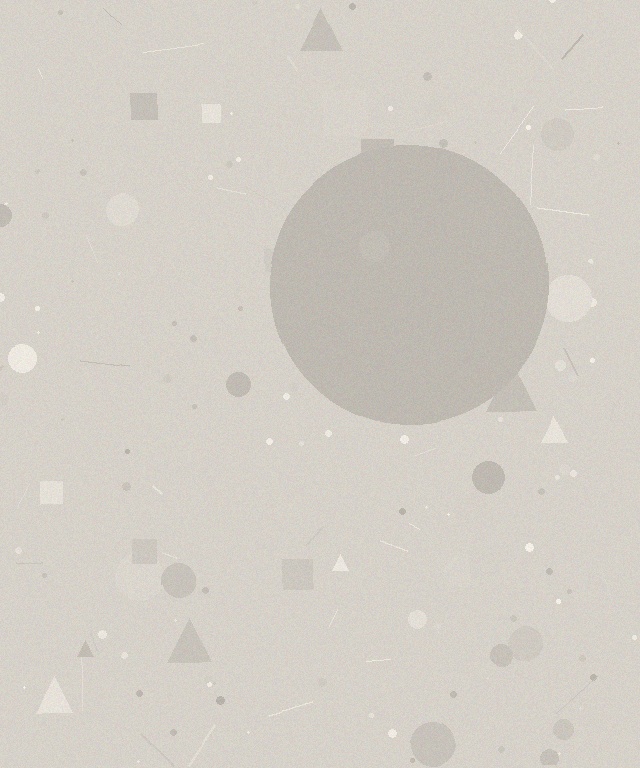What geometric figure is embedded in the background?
A circle is embedded in the background.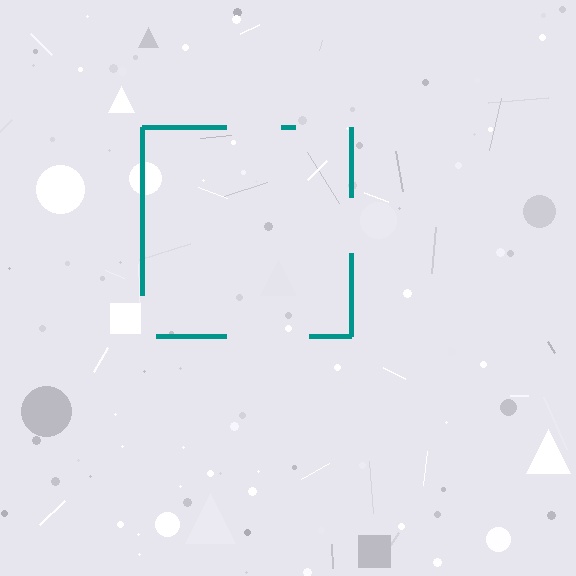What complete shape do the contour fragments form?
The contour fragments form a square.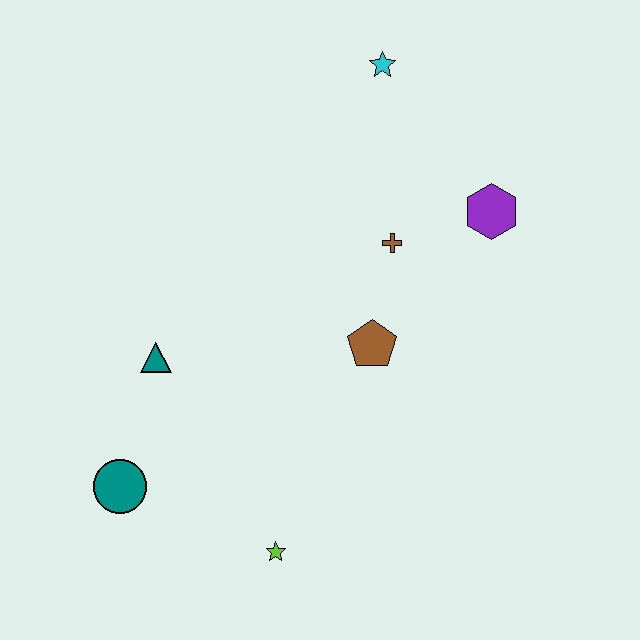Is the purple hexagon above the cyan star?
No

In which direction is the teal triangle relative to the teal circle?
The teal triangle is above the teal circle.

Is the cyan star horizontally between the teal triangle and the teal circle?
No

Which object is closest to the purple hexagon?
The brown cross is closest to the purple hexagon.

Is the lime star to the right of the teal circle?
Yes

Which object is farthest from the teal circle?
The cyan star is farthest from the teal circle.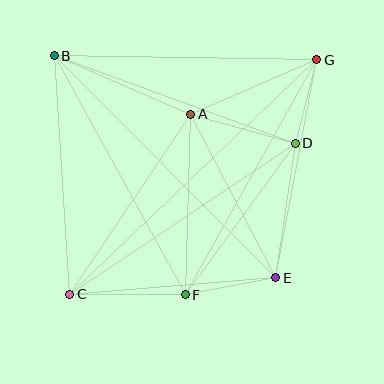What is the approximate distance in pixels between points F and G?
The distance between F and G is approximately 270 pixels.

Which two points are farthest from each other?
Points C and G are farthest from each other.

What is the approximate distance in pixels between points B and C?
The distance between B and C is approximately 239 pixels.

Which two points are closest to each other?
Points D and G are closest to each other.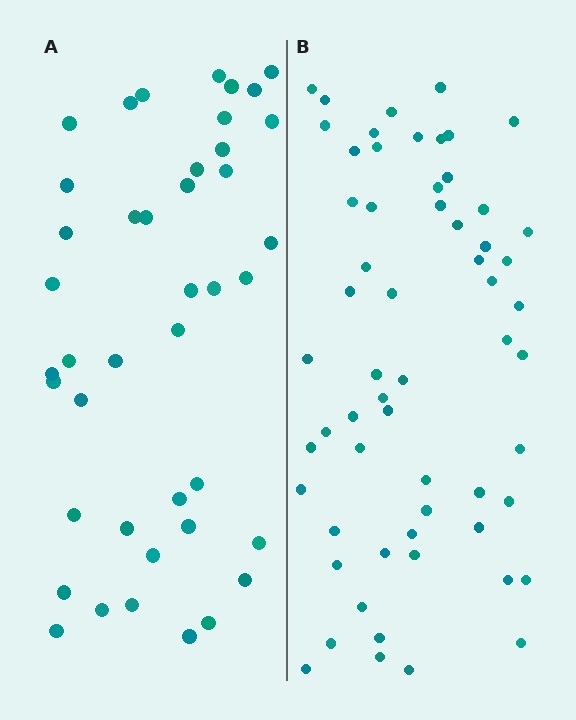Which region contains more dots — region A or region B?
Region B (the right region) has more dots.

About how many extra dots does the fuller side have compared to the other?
Region B has approximately 20 more dots than region A.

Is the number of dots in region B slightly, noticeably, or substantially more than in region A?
Region B has noticeably more, but not dramatically so. The ratio is roughly 1.4 to 1.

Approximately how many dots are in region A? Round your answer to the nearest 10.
About 40 dots. (The exact count is 42, which rounds to 40.)